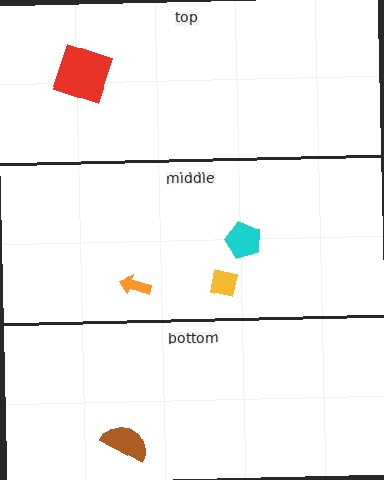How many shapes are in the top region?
1.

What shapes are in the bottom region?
The brown semicircle.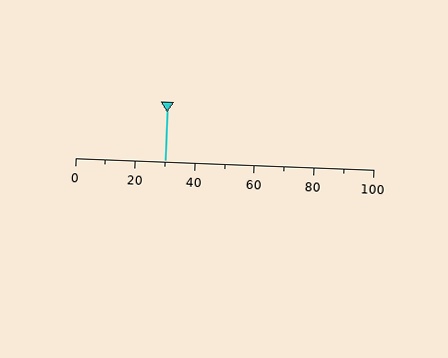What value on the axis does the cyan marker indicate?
The marker indicates approximately 30.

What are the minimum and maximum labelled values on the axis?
The axis runs from 0 to 100.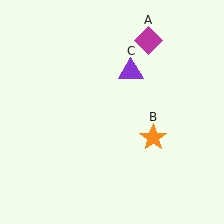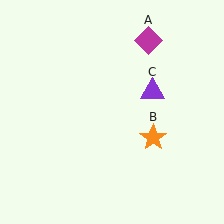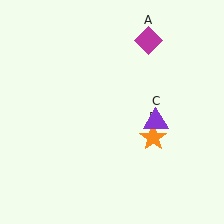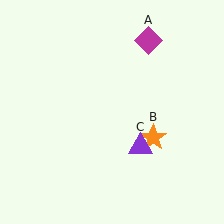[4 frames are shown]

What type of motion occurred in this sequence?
The purple triangle (object C) rotated clockwise around the center of the scene.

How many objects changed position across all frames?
1 object changed position: purple triangle (object C).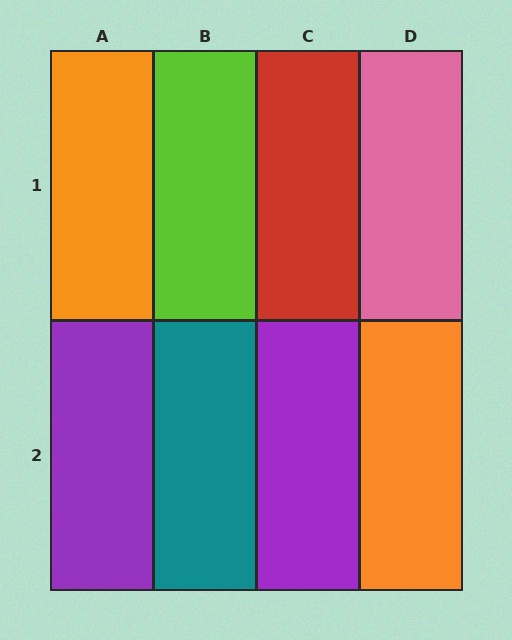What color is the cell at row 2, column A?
Purple.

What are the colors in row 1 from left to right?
Orange, lime, red, pink.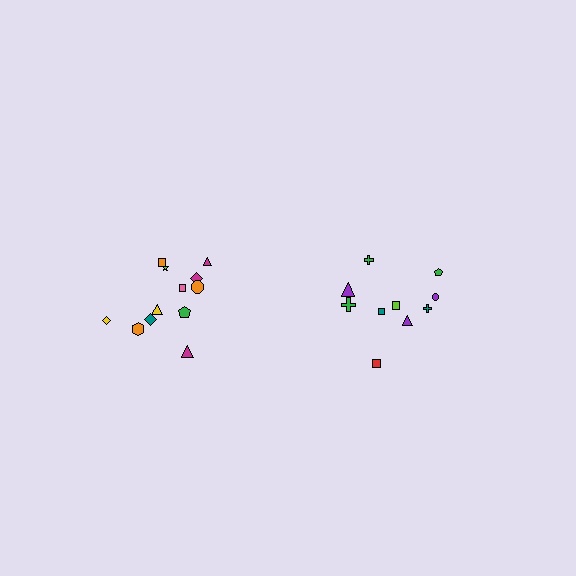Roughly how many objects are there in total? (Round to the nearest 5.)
Roughly 20 objects in total.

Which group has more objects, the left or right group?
The left group.